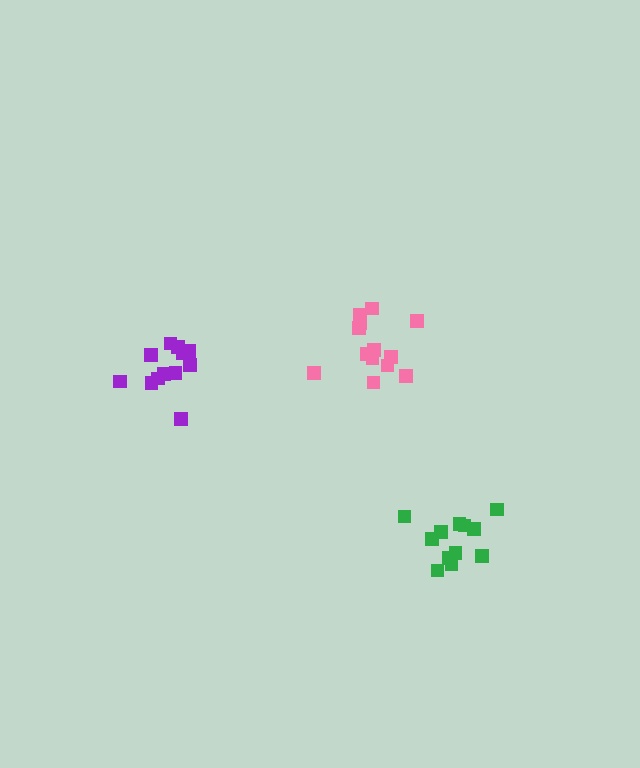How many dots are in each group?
Group 1: 12 dots, Group 2: 13 dots, Group 3: 12 dots (37 total).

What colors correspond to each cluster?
The clusters are colored: green, pink, purple.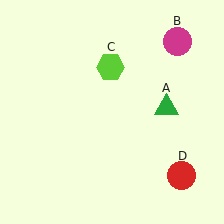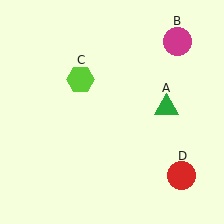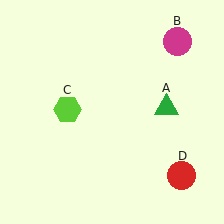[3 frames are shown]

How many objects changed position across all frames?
1 object changed position: lime hexagon (object C).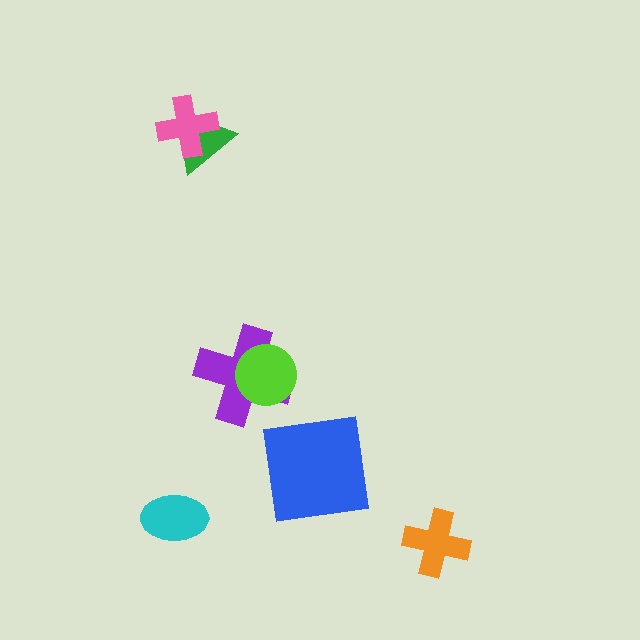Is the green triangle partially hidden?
Yes, it is partially covered by another shape.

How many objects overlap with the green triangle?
1 object overlaps with the green triangle.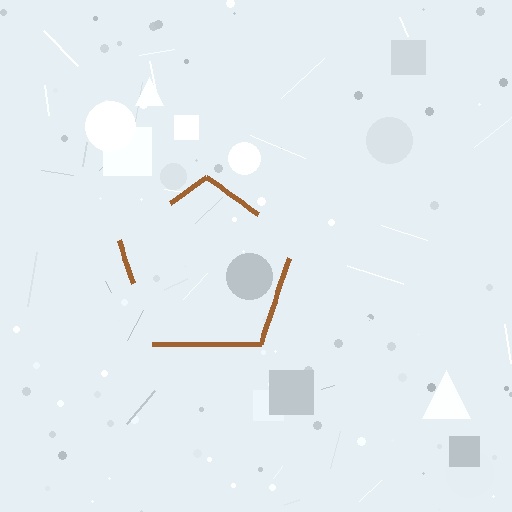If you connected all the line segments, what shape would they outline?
They would outline a pentagon.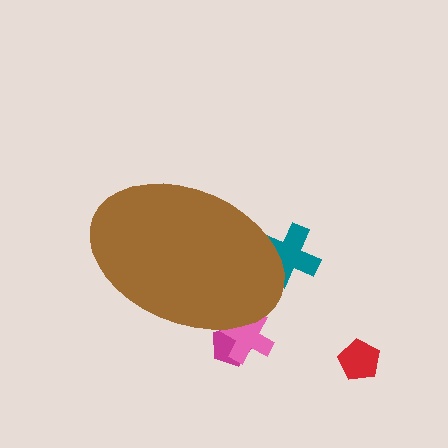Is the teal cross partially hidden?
Yes, the teal cross is partially hidden behind the brown ellipse.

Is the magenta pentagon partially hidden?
Yes, the magenta pentagon is partially hidden behind the brown ellipse.